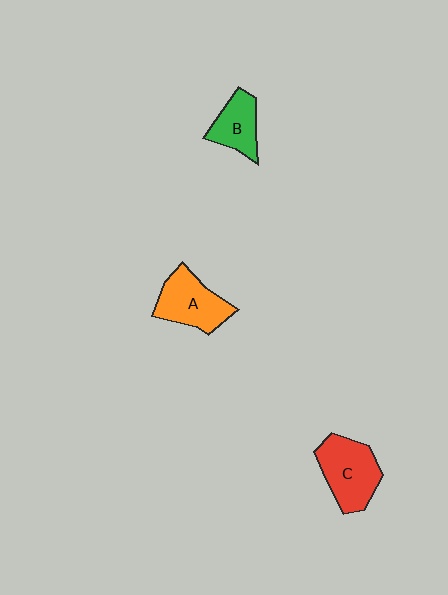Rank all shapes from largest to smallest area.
From largest to smallest: C (red), A (orange), B (green).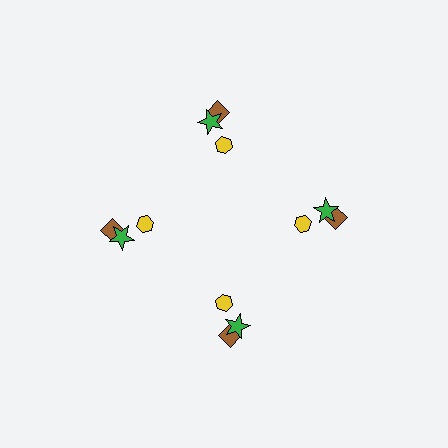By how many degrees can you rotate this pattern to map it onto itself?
The pattern maps onto itself every 90 degrees of rotation.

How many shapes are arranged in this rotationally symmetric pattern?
There are 12 shapes, arranged in 4 groups of 3.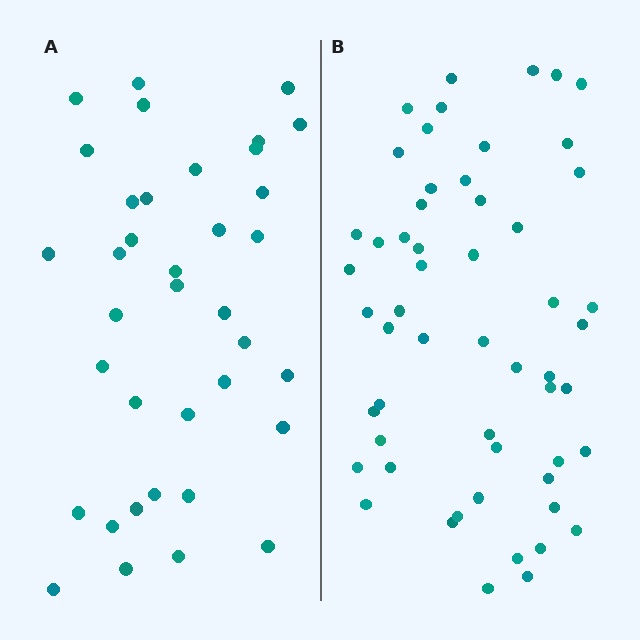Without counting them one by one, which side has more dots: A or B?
Region B (the right region) has more dots.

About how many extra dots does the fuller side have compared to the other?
Region B has approximately 20 more dots than region A.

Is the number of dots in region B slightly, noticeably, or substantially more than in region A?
Region B has substantially more. The ratio is roughly 1.5 to 1.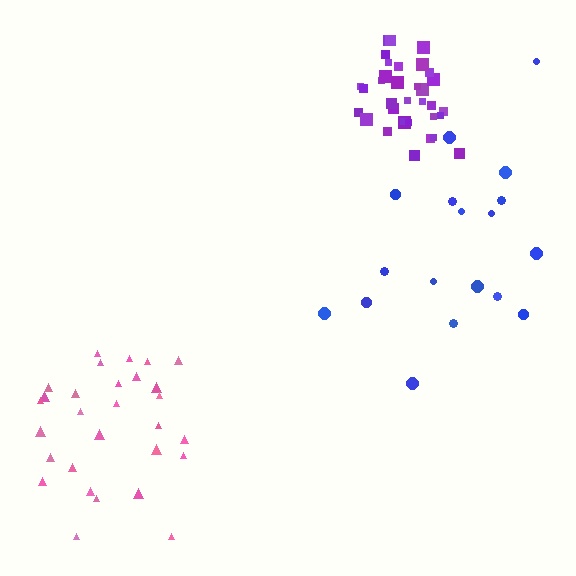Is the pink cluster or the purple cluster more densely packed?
Purple.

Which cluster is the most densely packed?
Purple.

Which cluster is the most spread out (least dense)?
Blue.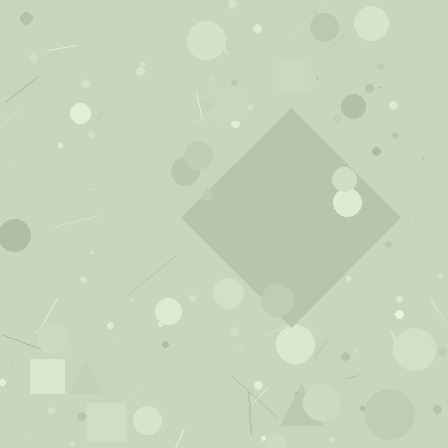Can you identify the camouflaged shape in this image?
The camouflaged shape is a diamond.